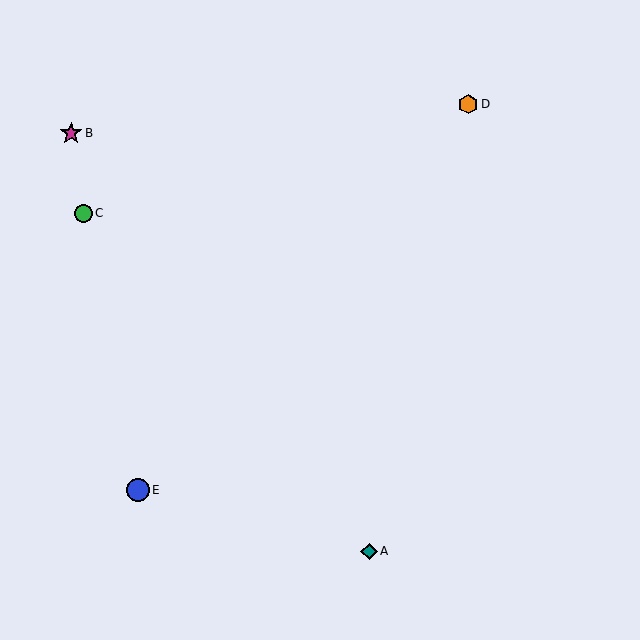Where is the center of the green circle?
The center of the green circle is at (84, 213).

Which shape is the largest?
The blue circle (labeled E) is the largest.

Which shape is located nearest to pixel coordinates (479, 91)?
The orange hexagon (labeled D) at (468, 104) is nearest to that location.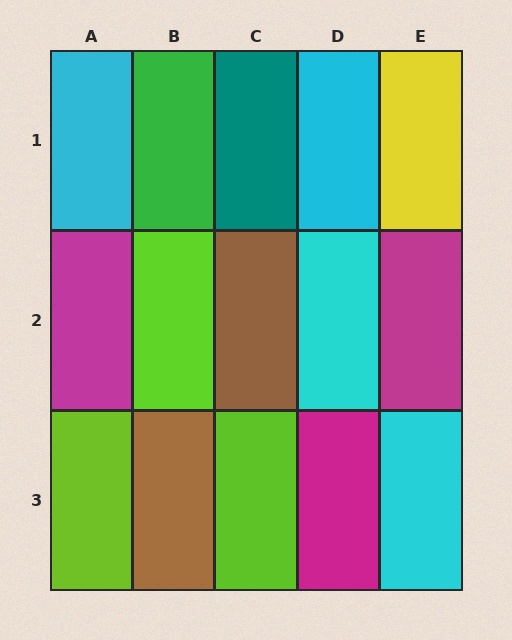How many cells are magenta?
3 cells are magenta.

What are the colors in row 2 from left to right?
Magenta, lime, brown, cyan, magenta.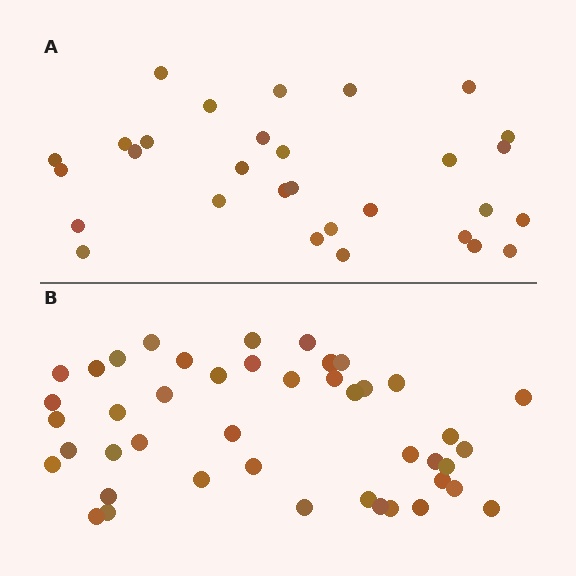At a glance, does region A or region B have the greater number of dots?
Region B (the bottom region) has more dots.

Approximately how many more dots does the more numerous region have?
Region B has approximately 15 more dots than region A.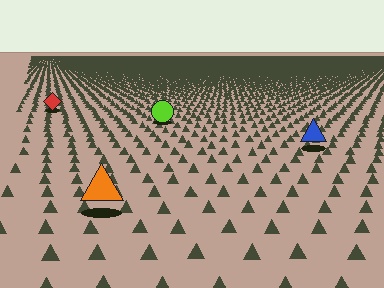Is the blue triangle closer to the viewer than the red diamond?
Yes. The blue triangle is closer — you can tell from the texture gradient: the ground texture is coarser near it.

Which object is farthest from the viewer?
The red diamond is farthest from the viewer. It appears smaller and the ground texture around it is denser.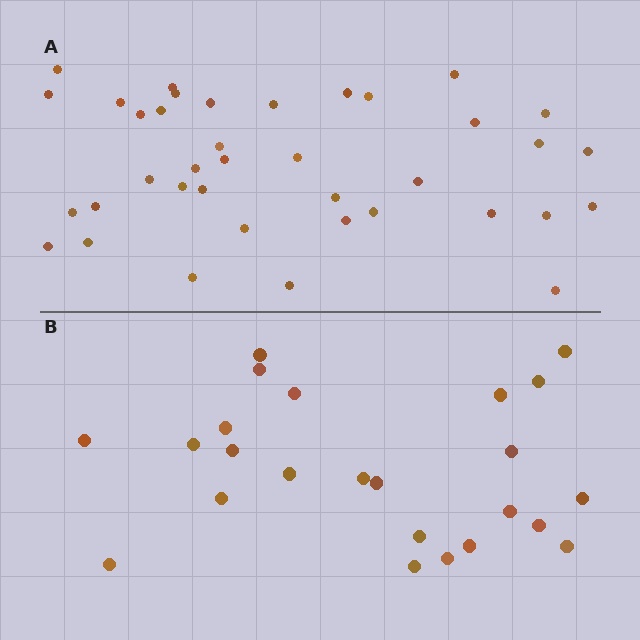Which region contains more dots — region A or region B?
Region A (the top region) has more dots.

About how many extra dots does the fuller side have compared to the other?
Region A has approximately 15 more dots than region B.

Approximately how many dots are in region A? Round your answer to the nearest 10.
About 40 dots. (The exact count is 38, which rounds to 40.)